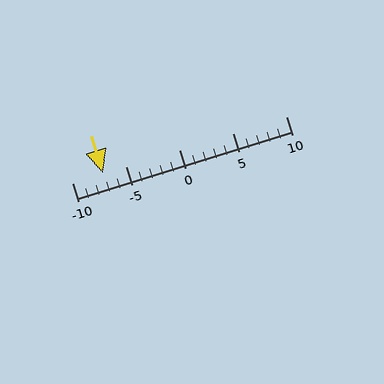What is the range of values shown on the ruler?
The ruler shows values from -10 to 10.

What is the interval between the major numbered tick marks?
The major tick marks are spaced 5 units apart.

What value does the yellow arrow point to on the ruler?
The yellow arrow points to approximately -7.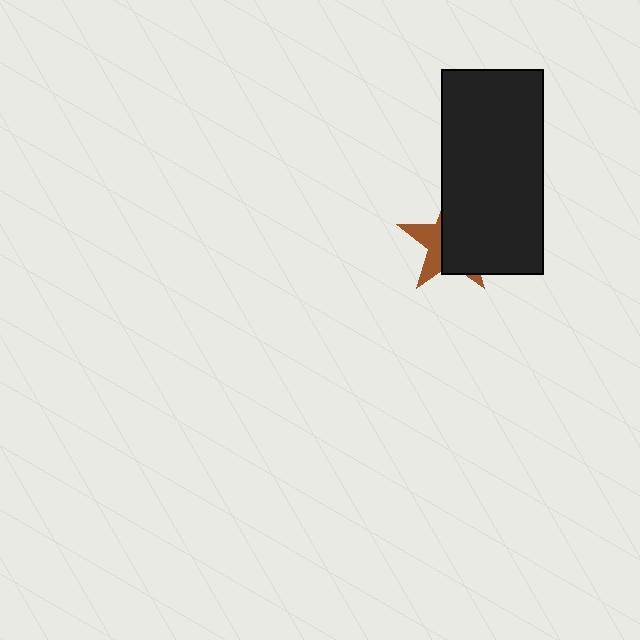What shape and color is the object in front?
The object in front is a black rectangle.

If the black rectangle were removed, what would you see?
You would see the complete brown star.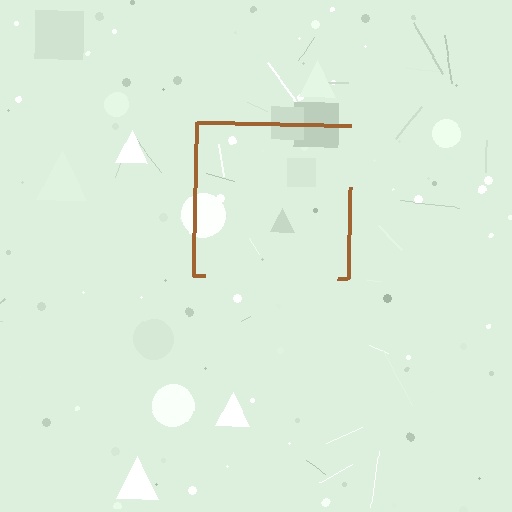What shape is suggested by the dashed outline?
The dashed outline suggests a square.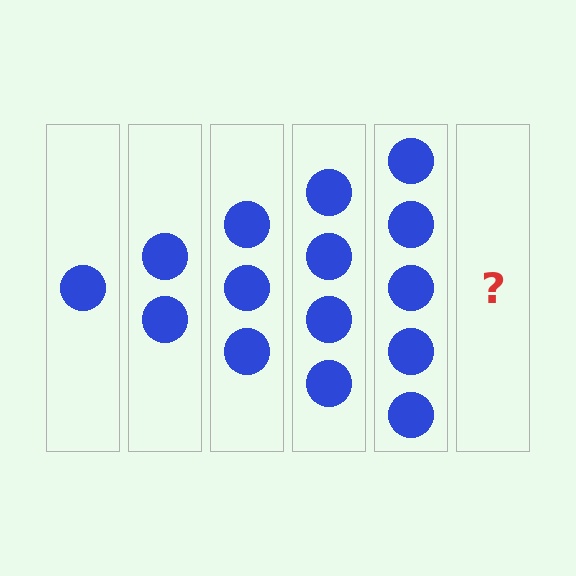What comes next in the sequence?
The next element should be 6 circles.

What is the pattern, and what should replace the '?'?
The pattern is that each step adds one more circle. The '?' should be 6 circles.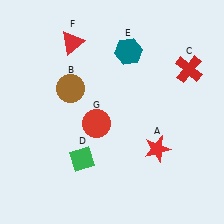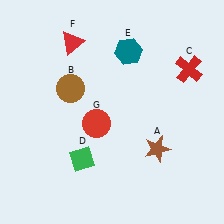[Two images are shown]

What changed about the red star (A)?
In Image 1, A is red. In Image 2, it changed to brown.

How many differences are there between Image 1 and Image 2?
There is 1 difference between the two images.